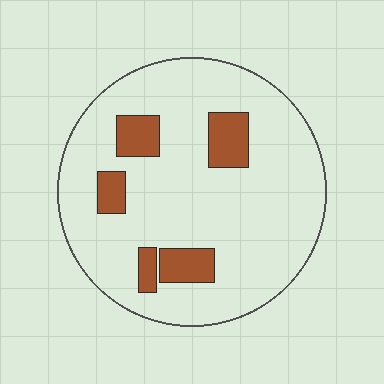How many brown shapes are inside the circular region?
5.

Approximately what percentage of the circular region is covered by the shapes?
Approximately 15%.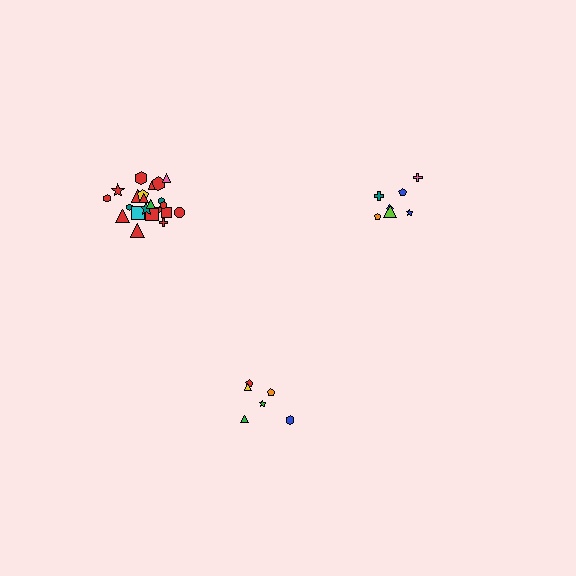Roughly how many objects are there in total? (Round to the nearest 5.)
Roughly 35 objects in total.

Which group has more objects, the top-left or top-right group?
The top-left group.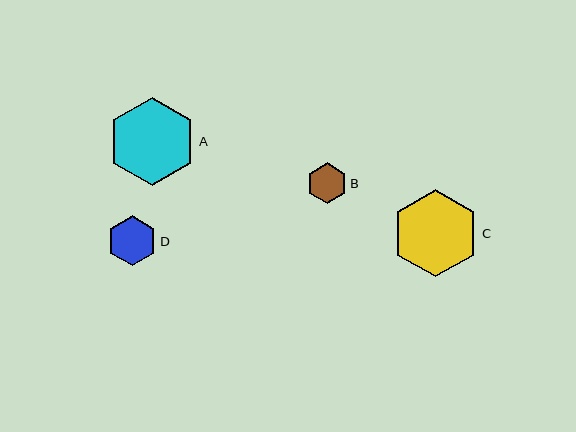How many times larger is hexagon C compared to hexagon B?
Hexagon C is approximately 2.2 times the size of hexagon B.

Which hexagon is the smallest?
Hexagon B is the smallest with a size of approximately 40 pixels.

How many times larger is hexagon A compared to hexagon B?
Hexagon A is approximately 2.2 times the size of hexagon B.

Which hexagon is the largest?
Hexagon A is the largest with a size of approximately 88 pixels.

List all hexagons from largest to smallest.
From largest to smallest: A, C, D, B.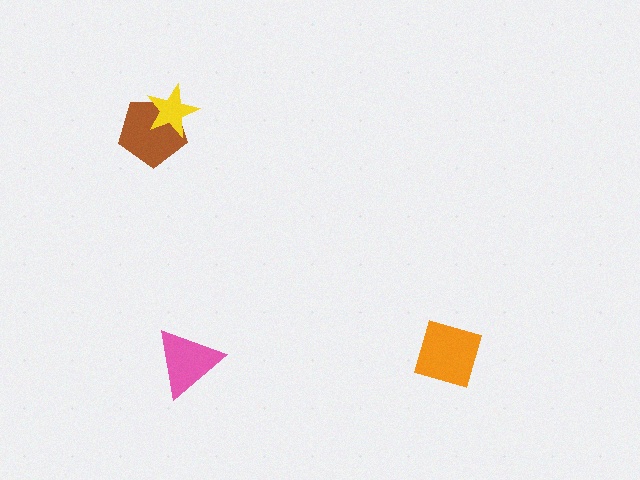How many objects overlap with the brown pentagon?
1 object overlaps with the brown pentagon.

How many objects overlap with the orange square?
0 objects overlap with the orange square.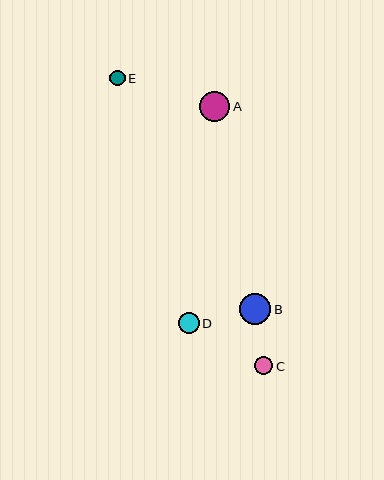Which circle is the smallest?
Circle E is the smallest with a size of approximately 16 pixels.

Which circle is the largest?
Circle B is the largest with a size of approximately 31 pixels.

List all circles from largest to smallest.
From largest to smallest: B, A, D, C, E.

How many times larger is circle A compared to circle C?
Circle A is approximately 1.6 times the size of circle C.